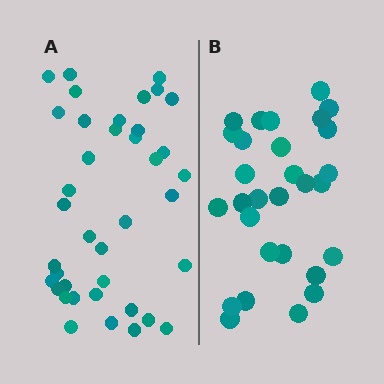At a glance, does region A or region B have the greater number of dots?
Region A (the left region) has more dots.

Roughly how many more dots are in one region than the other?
Region A has roughly 10 or so more dots than region B.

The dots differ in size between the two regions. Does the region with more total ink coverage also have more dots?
No. Region B has more total ink coverage because its dots are larger, but region A actually contains more individual dots. Total area can be misleading — the number of items is what matters here.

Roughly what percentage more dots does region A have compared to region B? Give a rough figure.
About 35% more.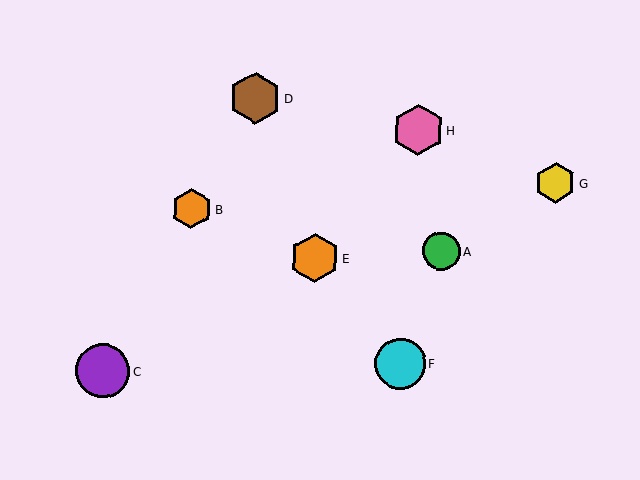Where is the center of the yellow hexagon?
The center of the yellow hexagon is at (555, 183).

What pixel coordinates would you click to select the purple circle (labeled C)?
Click at (103, 371) to select the purple circle C.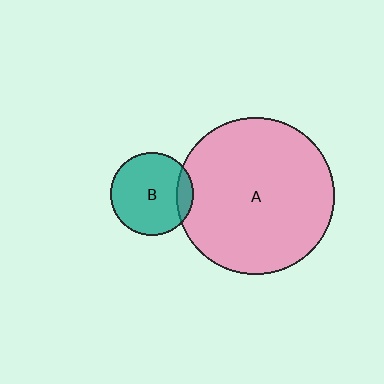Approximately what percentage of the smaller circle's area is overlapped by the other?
Approximately 10%.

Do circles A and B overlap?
Yes.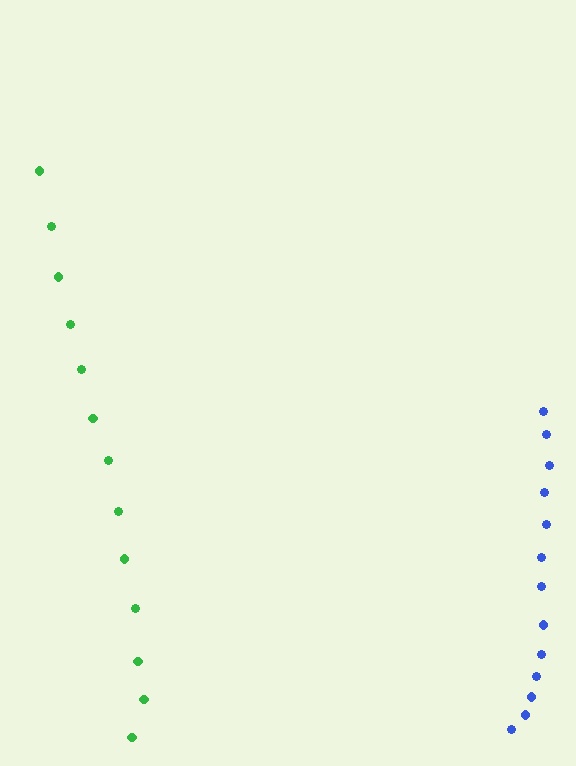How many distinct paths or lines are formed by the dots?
There are 2 distinct paths.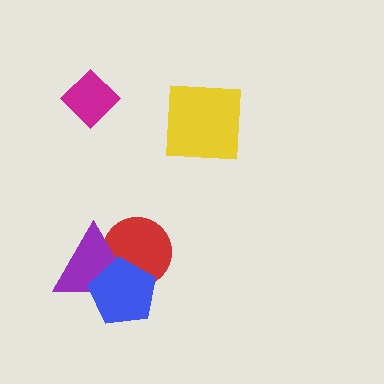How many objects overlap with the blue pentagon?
2 objects overlap with the blue pentagon.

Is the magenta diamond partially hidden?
No, no other shape covers it.